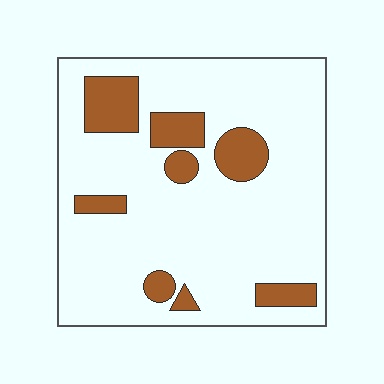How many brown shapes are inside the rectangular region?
8.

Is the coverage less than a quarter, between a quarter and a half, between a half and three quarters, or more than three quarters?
Less than a quarter.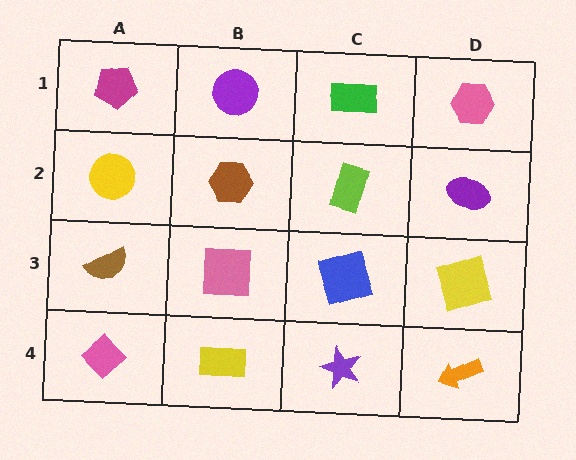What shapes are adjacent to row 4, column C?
A blue square (row 3, column C), a yellow rectangle (row 4, column B), an orange arrow (row 4, column D).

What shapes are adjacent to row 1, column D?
A purple ellipse (row 2, column D), a green rectangle (row 1, column C).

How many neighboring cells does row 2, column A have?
3.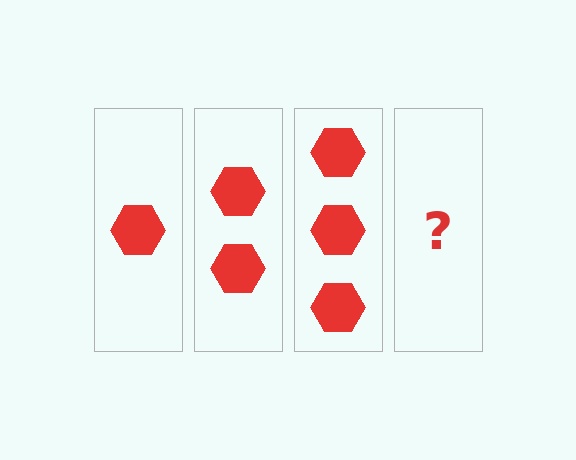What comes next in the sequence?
The next element should be 4 hexagons.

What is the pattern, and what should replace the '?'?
The pattern is that each step adds one more hexagon. The '?' should be 4 hexagons.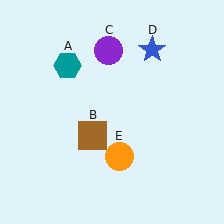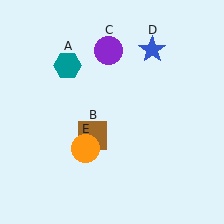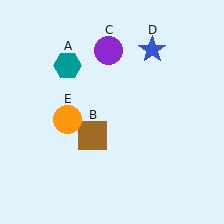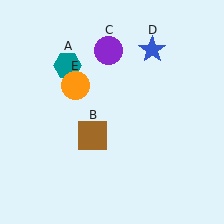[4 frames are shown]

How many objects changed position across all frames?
1 object changed position: orange circle (object E).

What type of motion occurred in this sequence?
The orange circle (object E) rotated clockwise around the center of the scene.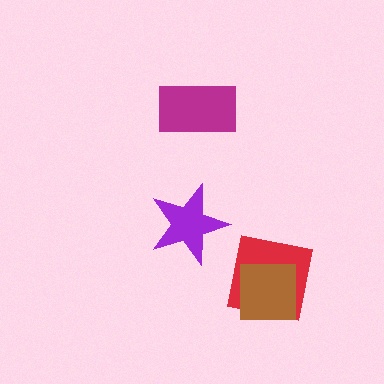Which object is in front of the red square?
The brown square is in front of the red square.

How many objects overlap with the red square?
1 object overlaps with the red square.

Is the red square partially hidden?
Yes, it is partially covered by another shape.